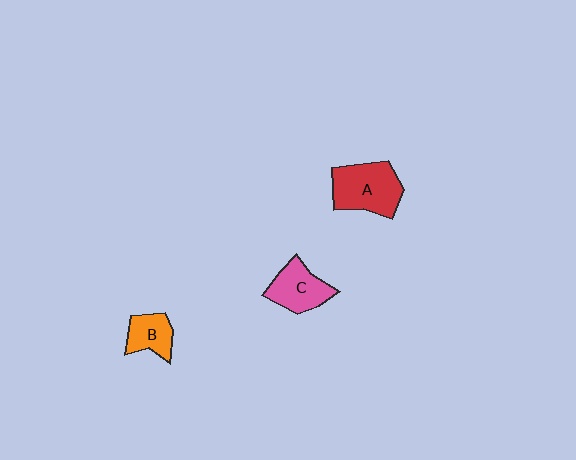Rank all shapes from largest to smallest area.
From largest to smallest: A (red), C (pink), B (orange).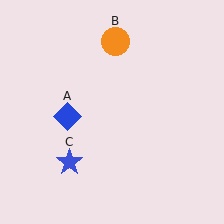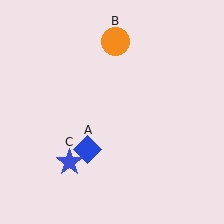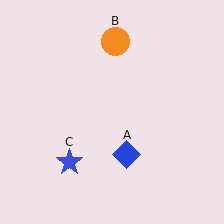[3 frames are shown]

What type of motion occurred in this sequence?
The blue diamond (object A) rotated counterclockwise around the center of the scene.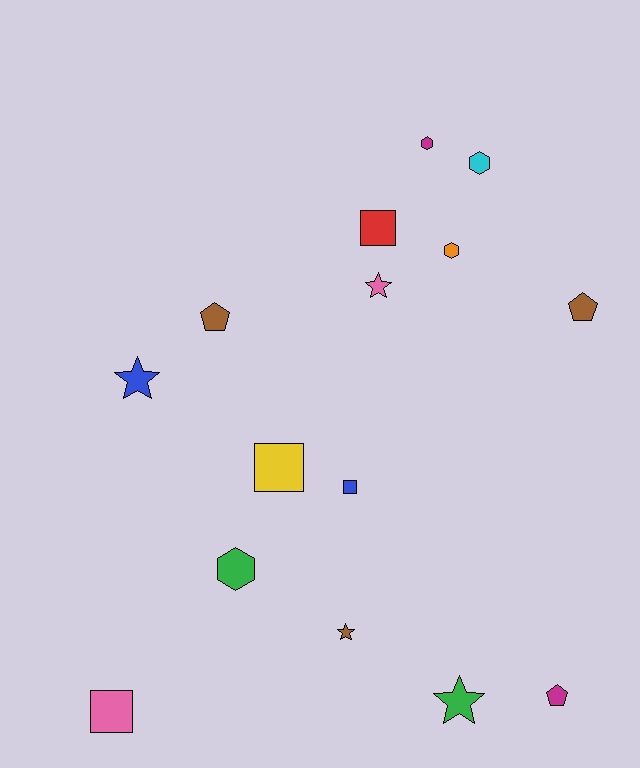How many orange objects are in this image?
There is 1 orange object.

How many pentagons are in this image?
There are 3 pentagons.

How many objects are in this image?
There are 15 objects.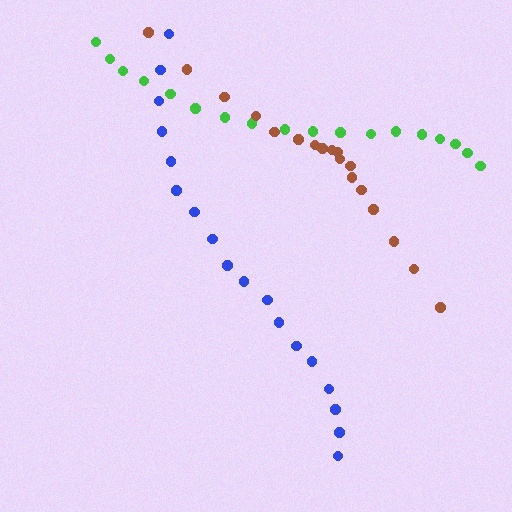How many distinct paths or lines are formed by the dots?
There are 3 distinct paths.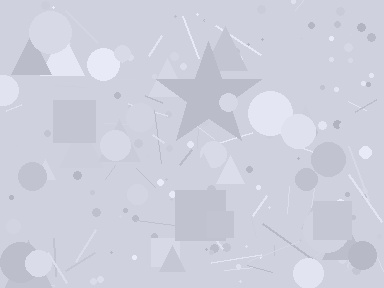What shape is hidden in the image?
A star is hidden in the image.